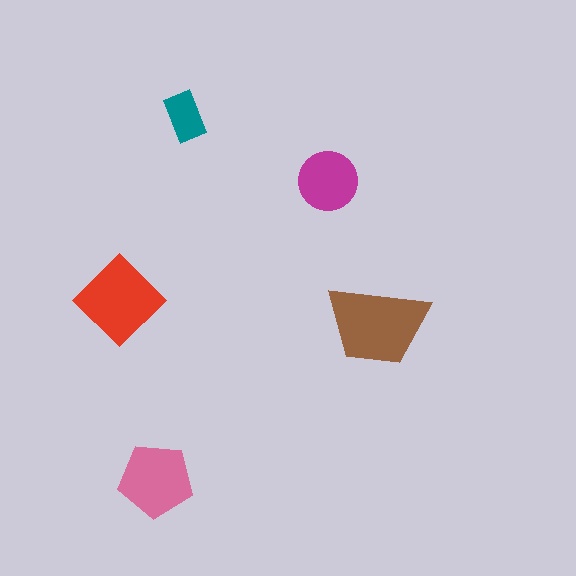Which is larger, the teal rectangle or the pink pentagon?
The pink pentagon.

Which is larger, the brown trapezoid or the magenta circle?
The brown trapezoid.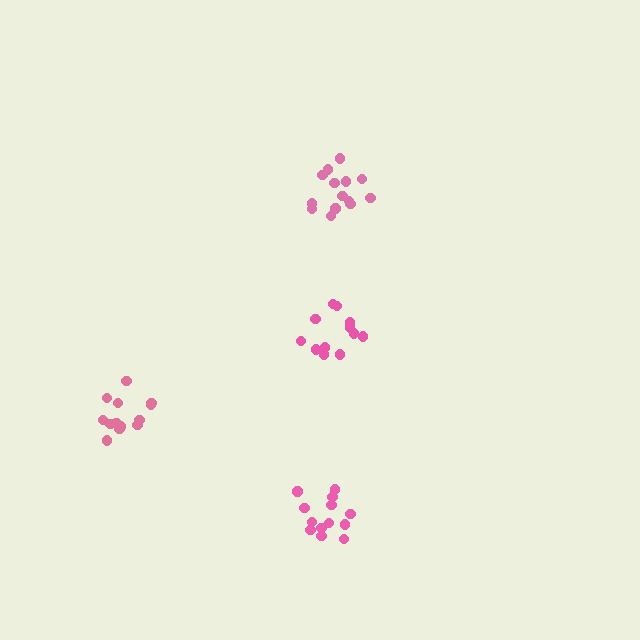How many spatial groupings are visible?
There are 4 spatial groupings.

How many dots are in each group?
Group 1: 12 dots, Group 2: 13 dots, Group 3: 13 dots, Group 4: 14 dots (52 total).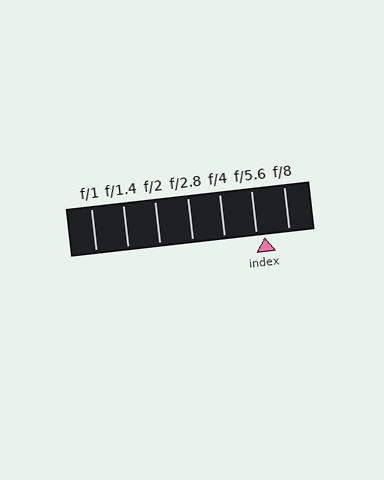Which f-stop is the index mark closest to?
The index mark is closest to f/5.6.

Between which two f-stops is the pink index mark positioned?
The index mark is between f/5.6 and f/8.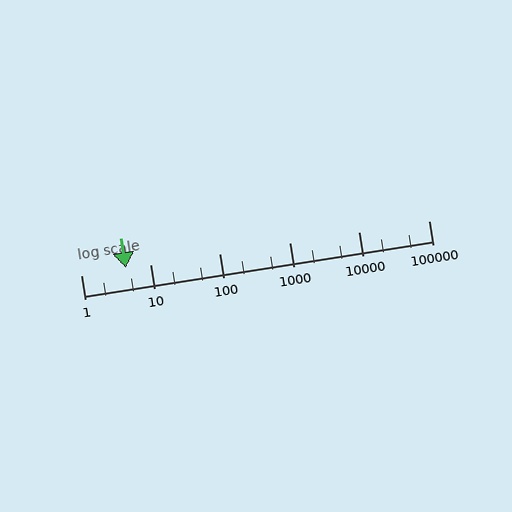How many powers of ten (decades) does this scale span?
The scale spans 5 decades, from 1 to 100000.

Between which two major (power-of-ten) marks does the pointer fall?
The pointer is between 1 and 10.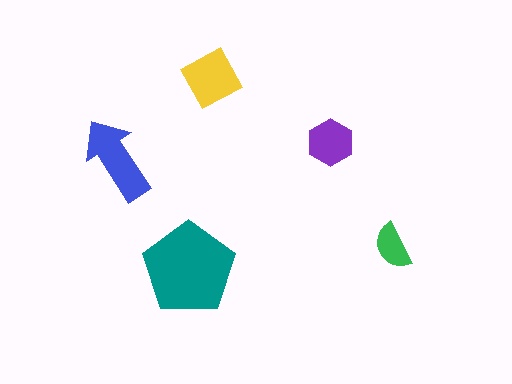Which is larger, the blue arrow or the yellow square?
The blue arrow.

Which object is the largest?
The teal pentagon.